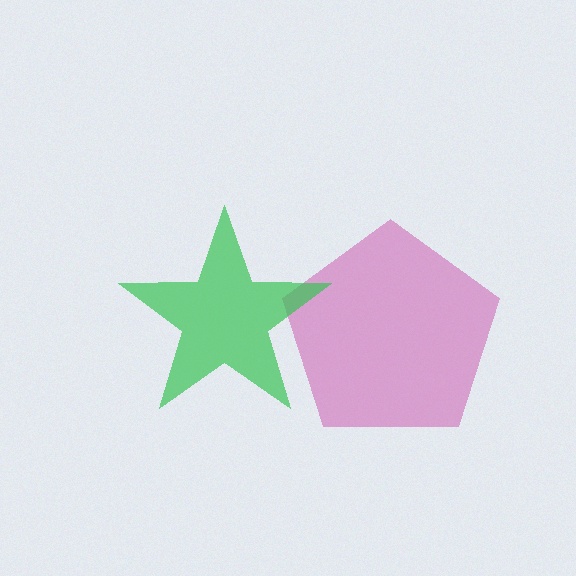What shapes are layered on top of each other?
The layered shapes are: a magenta pentagon, a green star.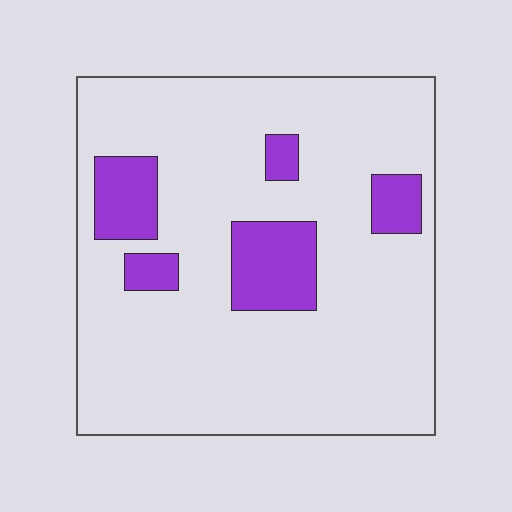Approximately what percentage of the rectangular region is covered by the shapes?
Approximately 15%.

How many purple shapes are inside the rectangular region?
5.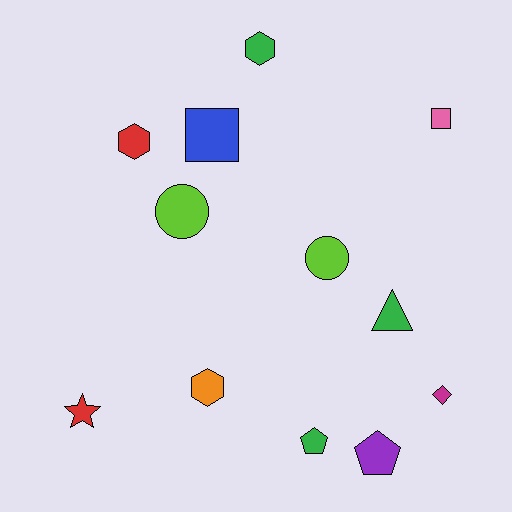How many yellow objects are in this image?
There are no yellow objects.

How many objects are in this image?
There are 12 objects.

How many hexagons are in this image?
There are 3 hexagons.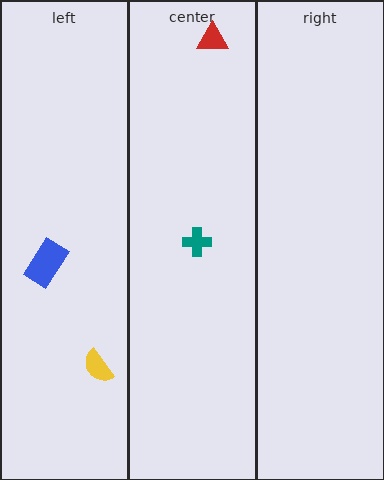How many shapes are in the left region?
2.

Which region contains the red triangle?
The center region.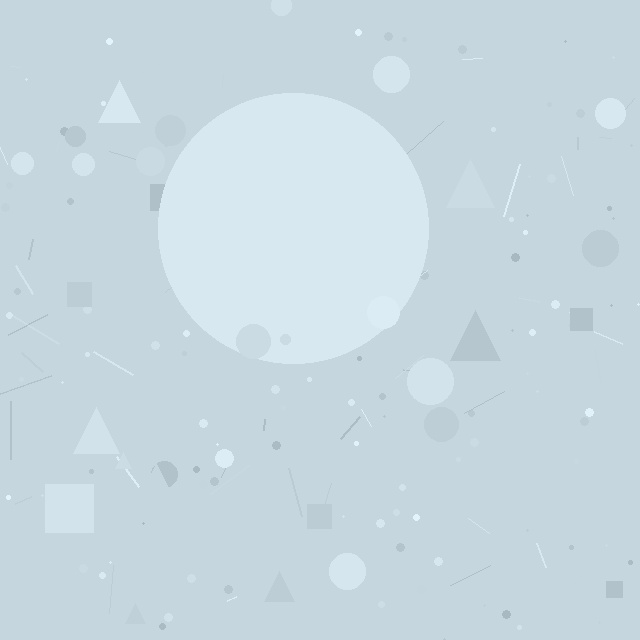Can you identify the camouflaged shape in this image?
The camouflaged shape is a circle.